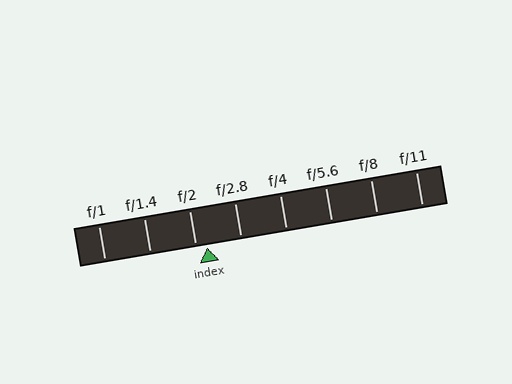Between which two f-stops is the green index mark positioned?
The index mark is between f/2 and f/2.8.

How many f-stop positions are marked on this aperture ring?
There are 8 f-stop positions marked.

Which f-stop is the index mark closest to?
The index mark is closest to f/2.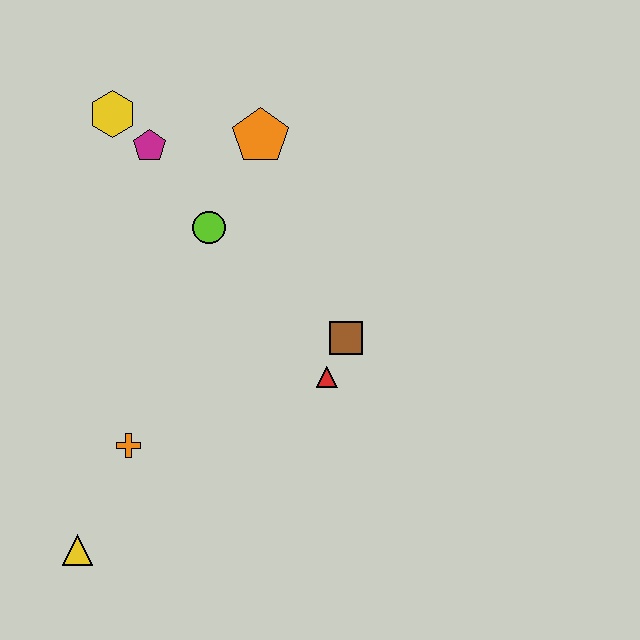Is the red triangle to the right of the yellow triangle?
Yes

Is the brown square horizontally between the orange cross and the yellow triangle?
No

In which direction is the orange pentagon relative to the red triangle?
The orange pentagon is above the red triangle.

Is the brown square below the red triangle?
No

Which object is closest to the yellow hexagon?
The magenta pentagon is closest to the yellow hexagon.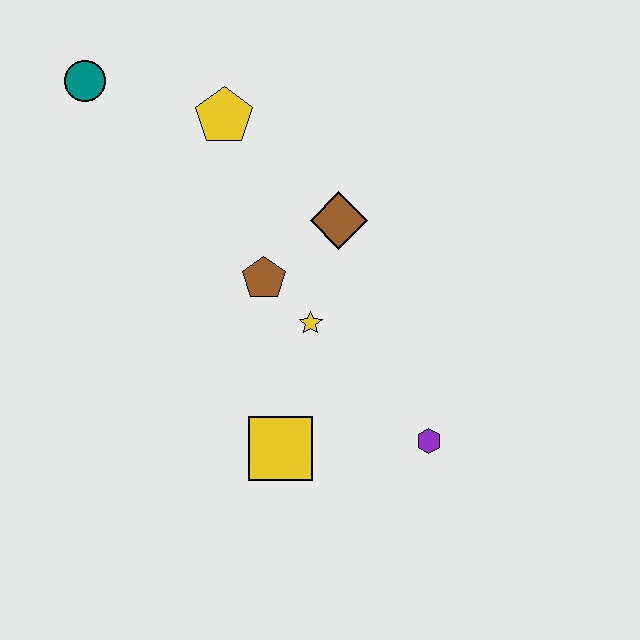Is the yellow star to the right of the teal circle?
Yes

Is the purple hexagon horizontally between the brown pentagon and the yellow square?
No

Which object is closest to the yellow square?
The yellow star is closest to the yellow square.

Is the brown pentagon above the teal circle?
No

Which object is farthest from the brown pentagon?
The teal circle is farthest from the brown pentagon.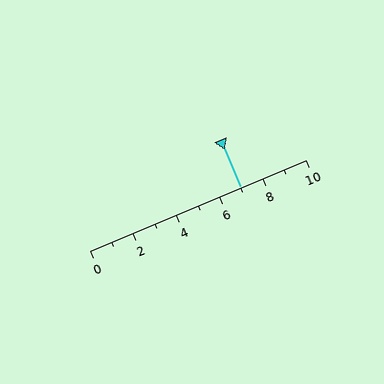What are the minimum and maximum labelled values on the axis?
The axis runs from 0 to 10.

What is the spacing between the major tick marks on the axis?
The major ticks are spaced 2 apart.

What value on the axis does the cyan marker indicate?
The marker indicates approximately 7.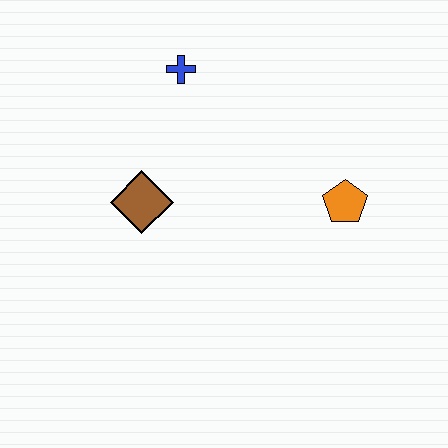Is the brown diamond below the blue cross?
Yes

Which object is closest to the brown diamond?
The blue cross is closest to the brown diamond.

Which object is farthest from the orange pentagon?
The blue cross is farthest from the orange pentagon.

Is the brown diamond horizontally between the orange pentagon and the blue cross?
No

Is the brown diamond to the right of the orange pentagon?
No